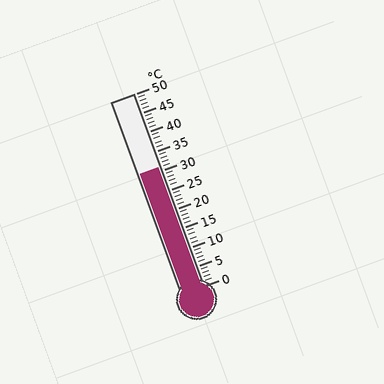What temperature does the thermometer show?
The thermometer shows approximately 31°C.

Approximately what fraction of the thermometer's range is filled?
The thermometer is filled to approximately 60% of its range.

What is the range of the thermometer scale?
The thermometer scale ranges from 0°C to 50°C.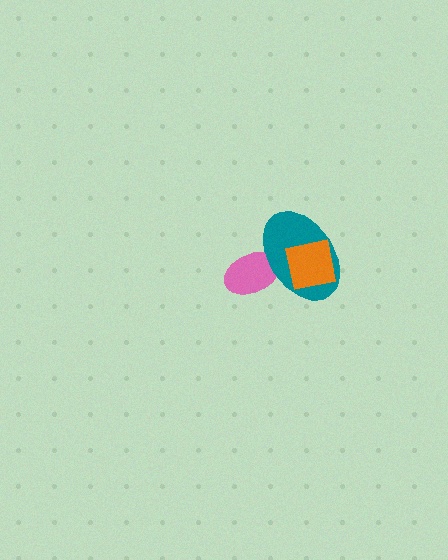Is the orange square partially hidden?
No, no other shape covers it.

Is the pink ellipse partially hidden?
Yes, it is partially covered by another shape.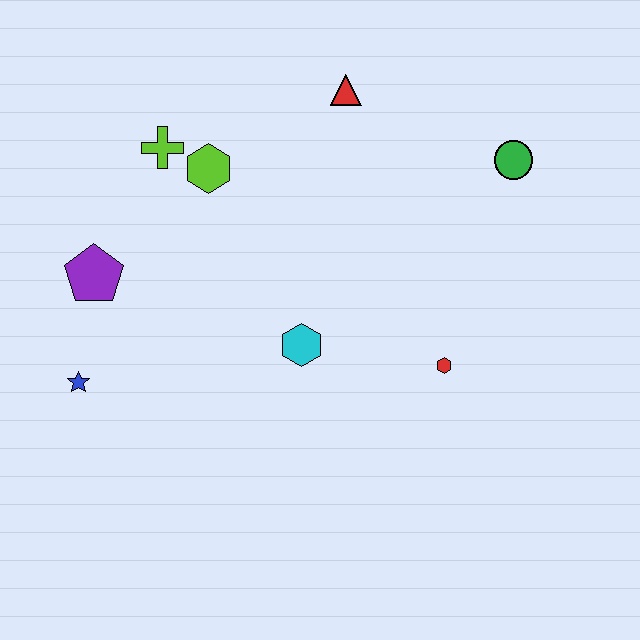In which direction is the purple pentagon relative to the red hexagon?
The purple pentagon is to the left of the red hexagon.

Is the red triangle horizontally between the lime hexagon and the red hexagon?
Yes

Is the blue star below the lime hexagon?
Yes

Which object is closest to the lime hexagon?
The lime cross is closest to the lime hexagon.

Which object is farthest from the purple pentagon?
The green circle is farthest from the purple pentagon.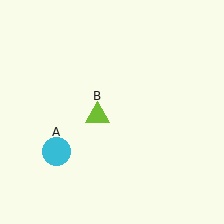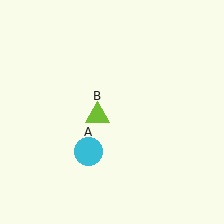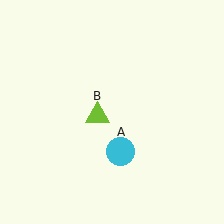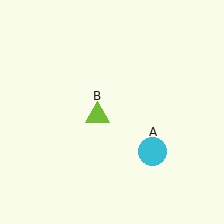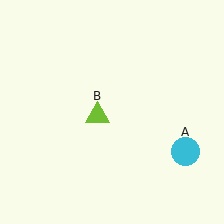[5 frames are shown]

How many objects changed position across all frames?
1 object changed position: cyan circle (object A).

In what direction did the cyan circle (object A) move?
The cyan circle (object A) moved right.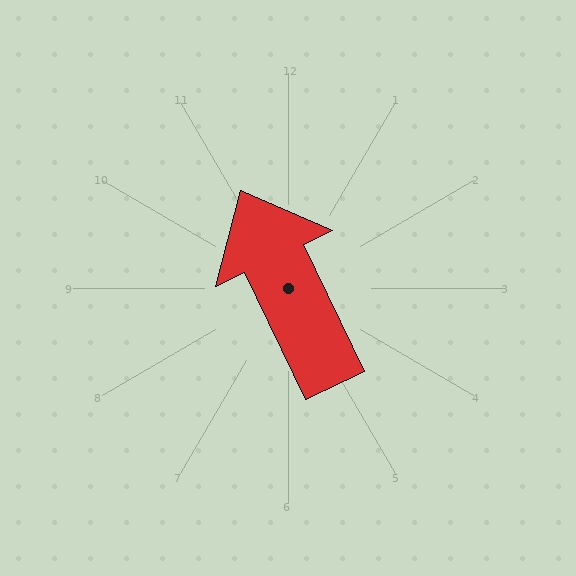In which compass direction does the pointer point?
Northwest.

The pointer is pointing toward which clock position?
Roughly 11 o'clock.